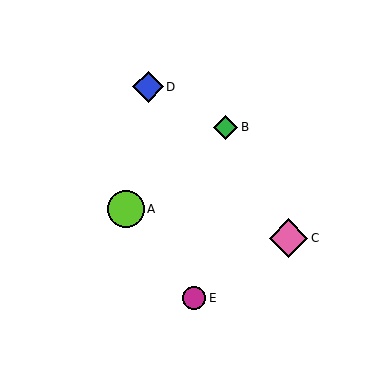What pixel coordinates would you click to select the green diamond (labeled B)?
Click at (226, 127) to select the green diamond B.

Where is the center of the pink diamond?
The center of the pink diamond is at (289, 238).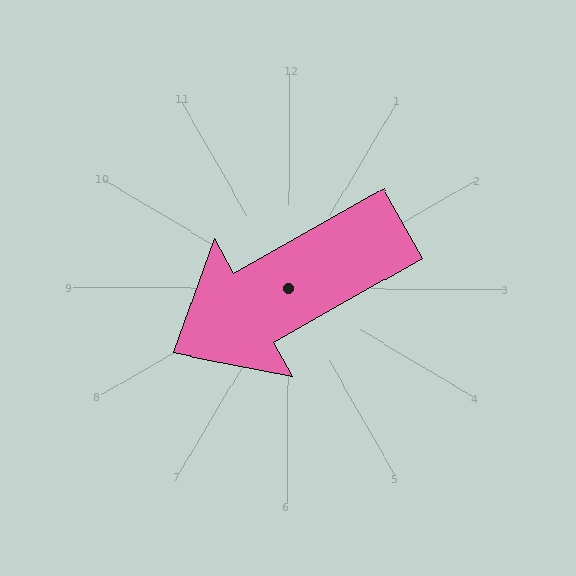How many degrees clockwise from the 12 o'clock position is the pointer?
Approximately 240 degrees.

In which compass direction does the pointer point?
Southwest.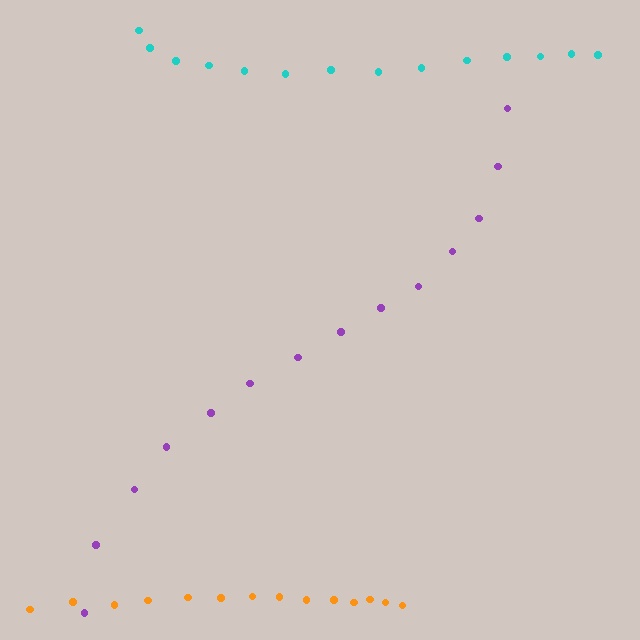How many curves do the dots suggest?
There are 3 distinct paths.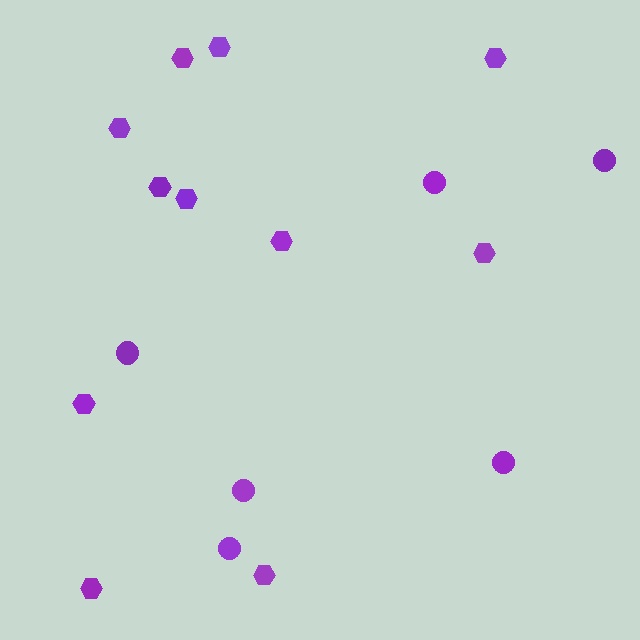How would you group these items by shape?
There are 2 groups: one group of circles (6) and one group of hexagons (11).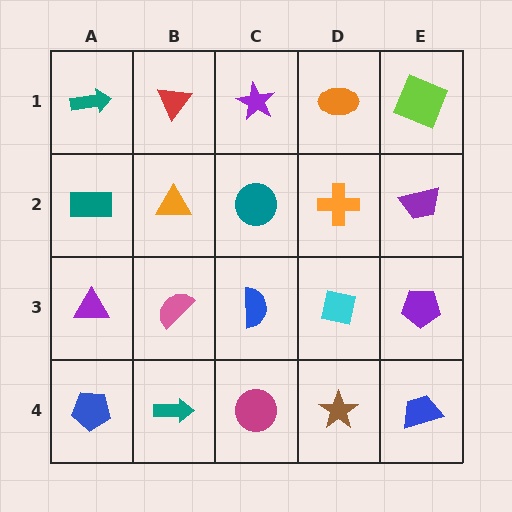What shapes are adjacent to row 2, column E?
A lime square (row 1, column E), a purple pentagon (row 3, column E), an orange cross (row 2, column D).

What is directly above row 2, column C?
A purple star.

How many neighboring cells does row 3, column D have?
4.